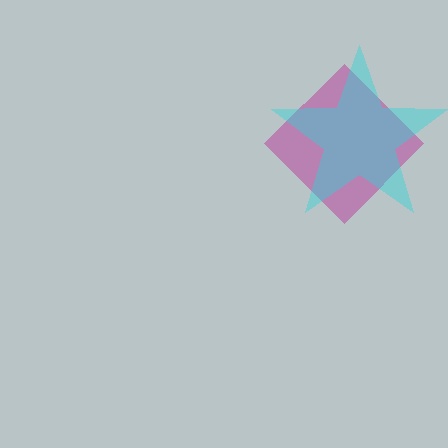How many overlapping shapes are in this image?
There are 2 overlapping shapes in the image.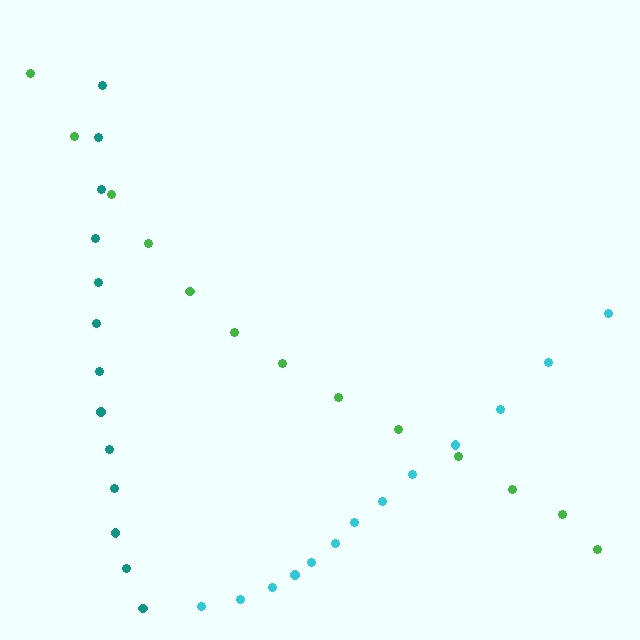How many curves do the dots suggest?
There are 3 distinct paths.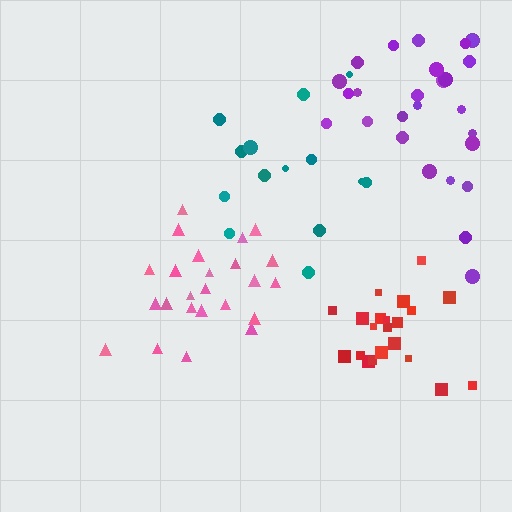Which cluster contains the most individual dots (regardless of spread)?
Purple (28).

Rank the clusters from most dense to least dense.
red, pink, purple, teal.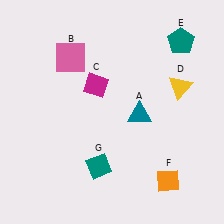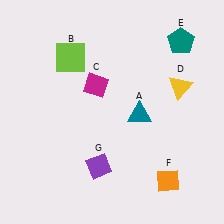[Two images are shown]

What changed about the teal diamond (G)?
In Image 1, G is teal. In Image 2, it changed to purple.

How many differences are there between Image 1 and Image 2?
There are 2 differences between the two images.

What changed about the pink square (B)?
In Image 1, B is pink. In Image 2, it changed to lime.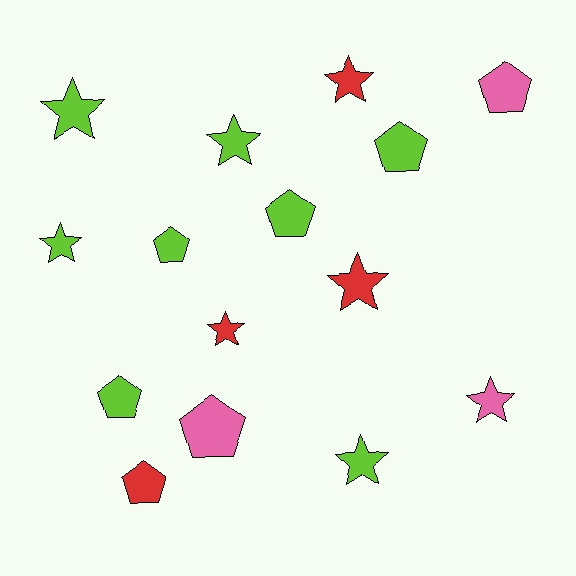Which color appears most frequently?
Lime, with 8 objects.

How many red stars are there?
There are 3 red stars.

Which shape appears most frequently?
Star, with 8 objects.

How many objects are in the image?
There are 15 objects.